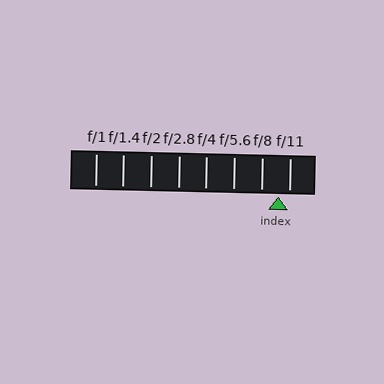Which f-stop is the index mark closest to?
The index mark is closest to f/11.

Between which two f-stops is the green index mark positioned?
The index mark is between f/8 and f/11.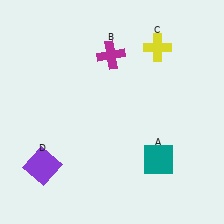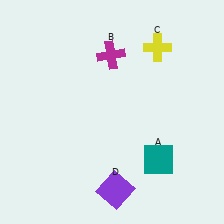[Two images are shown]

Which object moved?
The purple square (D) moved right.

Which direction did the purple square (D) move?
The purple square (D) moved right.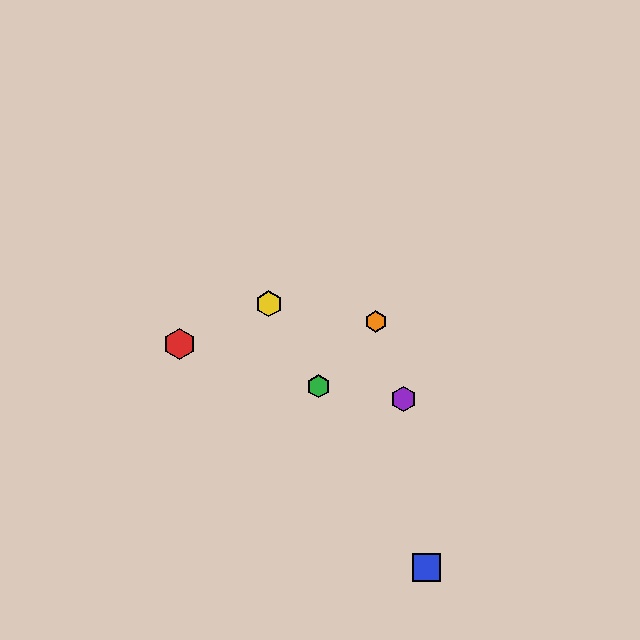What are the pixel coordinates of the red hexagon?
The red hexagon is at (179, 344).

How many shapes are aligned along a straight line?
3 shapes (the blue square, the green hexagon, the yellow hexagon) are aligned along a straight line.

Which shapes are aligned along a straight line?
The blue square, the green hexagon, the yellow hexagon are aligned along a straight line.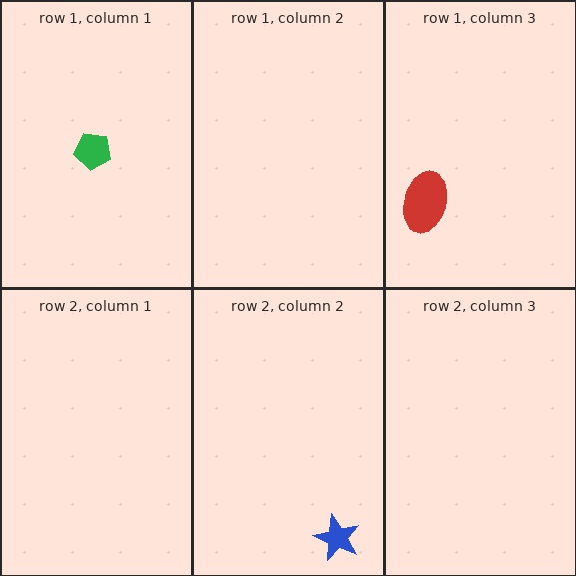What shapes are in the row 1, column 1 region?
The green pentagon.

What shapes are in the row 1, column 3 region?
The red ellipse.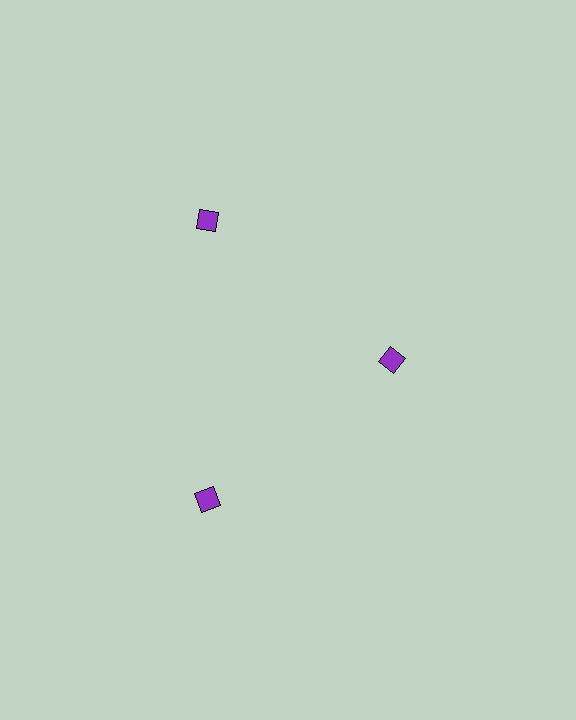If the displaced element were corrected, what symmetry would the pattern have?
It would have 3-fold rotational symmetry — the pattern would map onto itself every 120 degrees.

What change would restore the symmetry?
The symmetry would be restored by moving it outward, back onto the ring so that all 3 diamonds sit at equal angles and equal distance from the center.